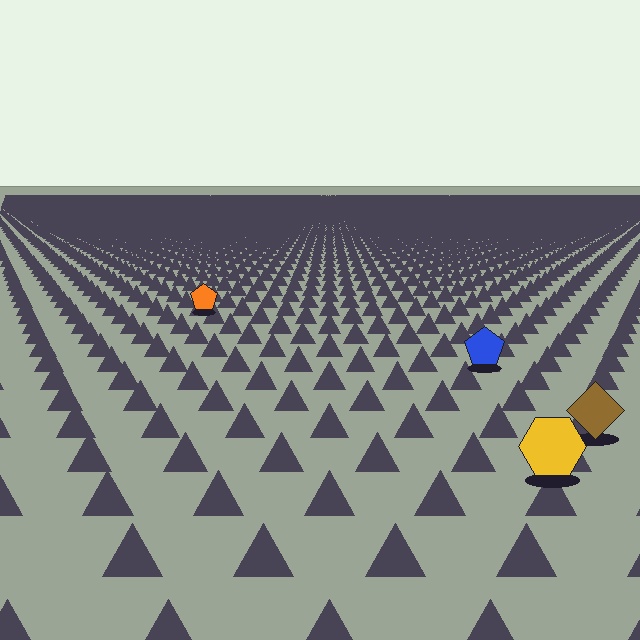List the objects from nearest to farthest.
From nearest to farthest: the yellow hexagon, the brown diamond, the blue pentagon, the orange pentagon.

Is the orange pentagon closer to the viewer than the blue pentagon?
No. The blue pentagon is closer — you can tell from the texture gradient: the ground texture is coarser near it.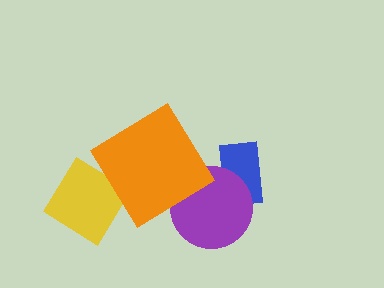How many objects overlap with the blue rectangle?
1 object overlaps with the blue rectangle.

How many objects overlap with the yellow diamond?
0 objects overlap with the yellow diamond.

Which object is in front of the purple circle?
The orange diamond is in front of the purple circle.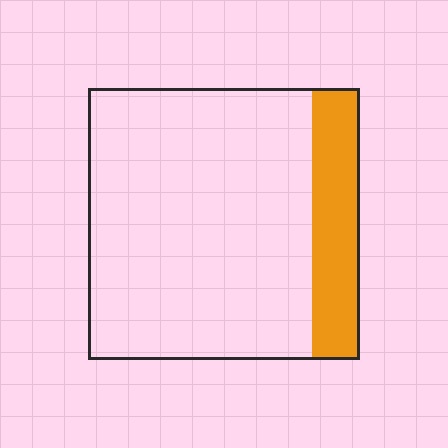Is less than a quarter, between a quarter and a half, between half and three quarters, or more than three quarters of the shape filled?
Less than a quarter.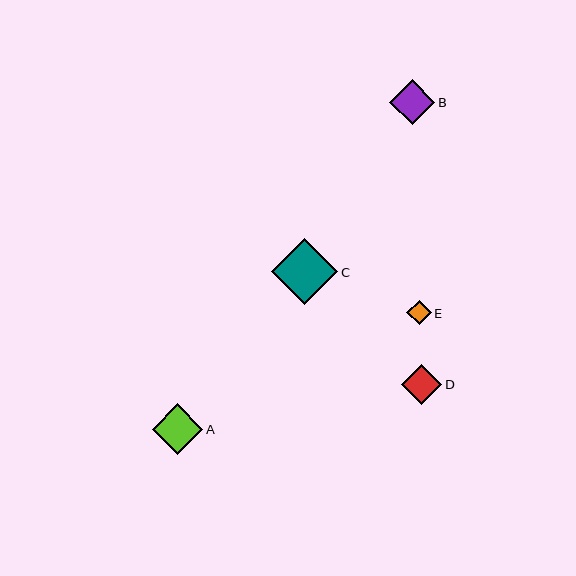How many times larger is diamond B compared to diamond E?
Diamond B is approximately 1.8 times the size of diamond E.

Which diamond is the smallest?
Diamond E is the smallest with a size of approximately 25 pixels.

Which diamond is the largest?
Diamond C is the largest with a size of approximately 66 pixels.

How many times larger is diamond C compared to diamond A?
Diamond C is approximately 1.3 times the size of diamond A.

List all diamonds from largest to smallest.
From largest to smallest: C, A, B, D, E.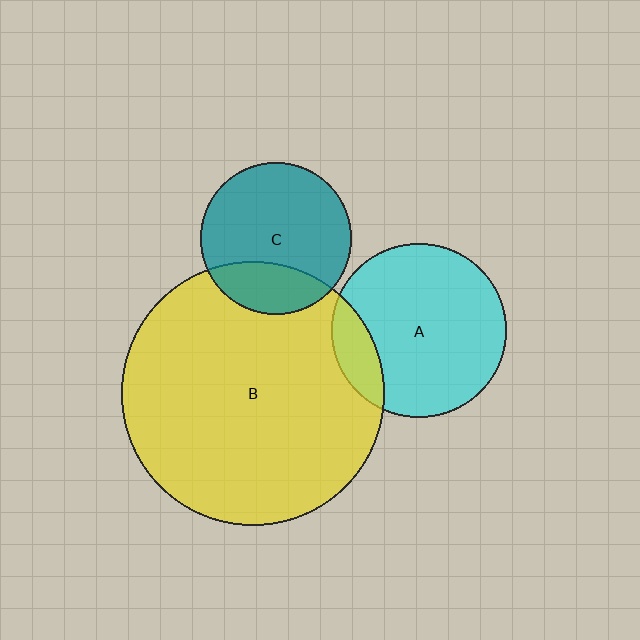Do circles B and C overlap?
Yes.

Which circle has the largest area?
Circle B (yellow).